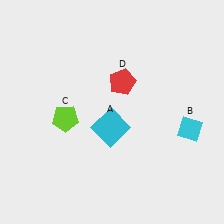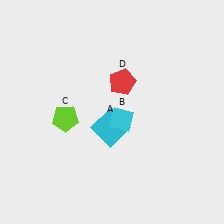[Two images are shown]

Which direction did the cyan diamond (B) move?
The cyan diamond (B) moved left.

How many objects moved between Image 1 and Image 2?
1 object moved between the two images.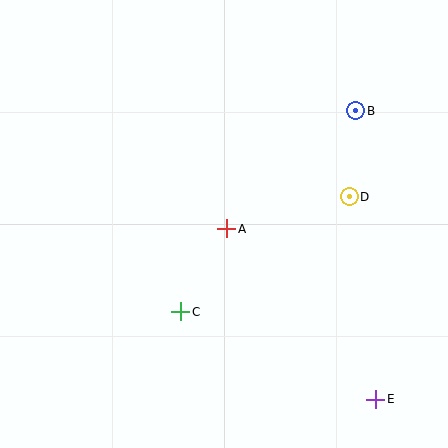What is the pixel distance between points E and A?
The distance between E and A is 226 pixels.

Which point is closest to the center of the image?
Point A at (227, 229) is closest to the center.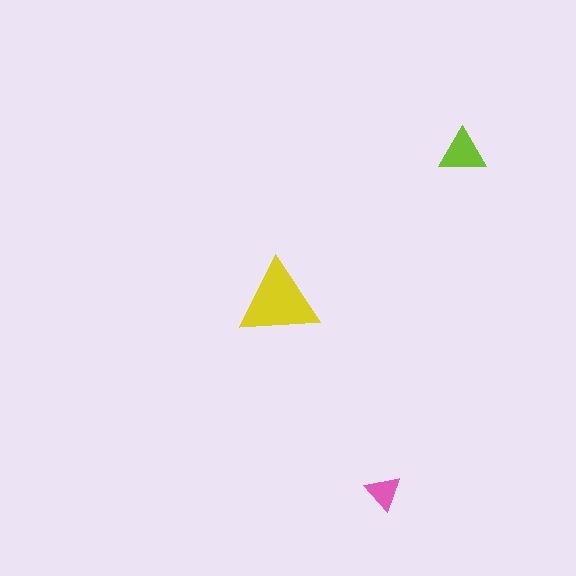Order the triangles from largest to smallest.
the yellow one, the lime one, the pink one.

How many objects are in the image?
There are 3 objects in the image.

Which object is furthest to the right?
The lime triangle is rightmost.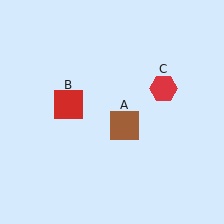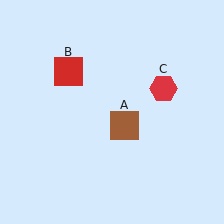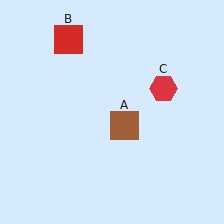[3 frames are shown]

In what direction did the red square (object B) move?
The red square (object B) moved up.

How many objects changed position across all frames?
1 object changed position: red square (object B).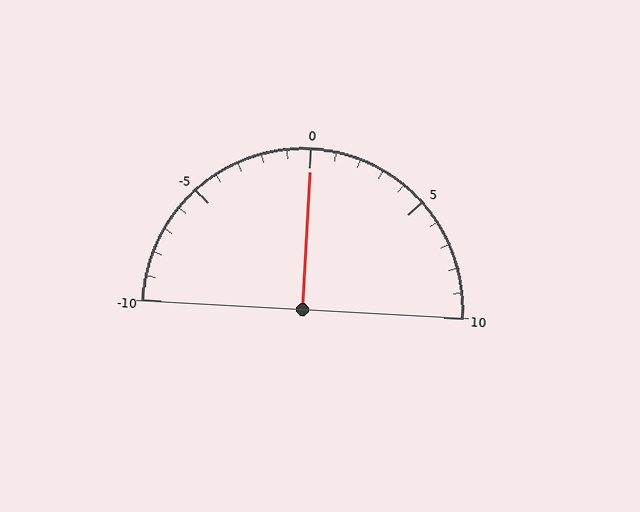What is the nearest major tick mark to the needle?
The nearest major tick mark is 0.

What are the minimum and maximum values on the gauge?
The gauge ranges from -10 to 10.